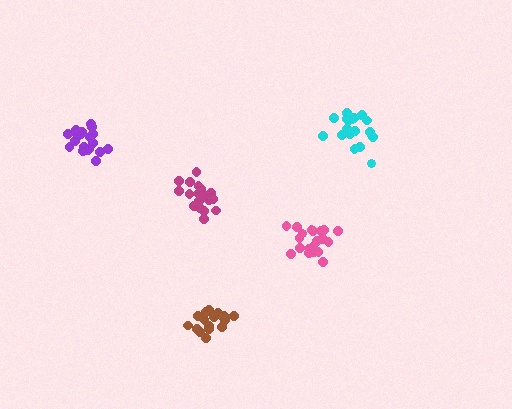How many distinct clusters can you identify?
There are 5 distinct clusters.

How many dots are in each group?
Group 1: 20 dots, Group 2: 19 dots, Group 3: 19 dots, Group 4: 18 dots, Group 5: 19 dots (95 total).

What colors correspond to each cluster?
The clusters are colored: pink, purple, brown, magenta, cyan.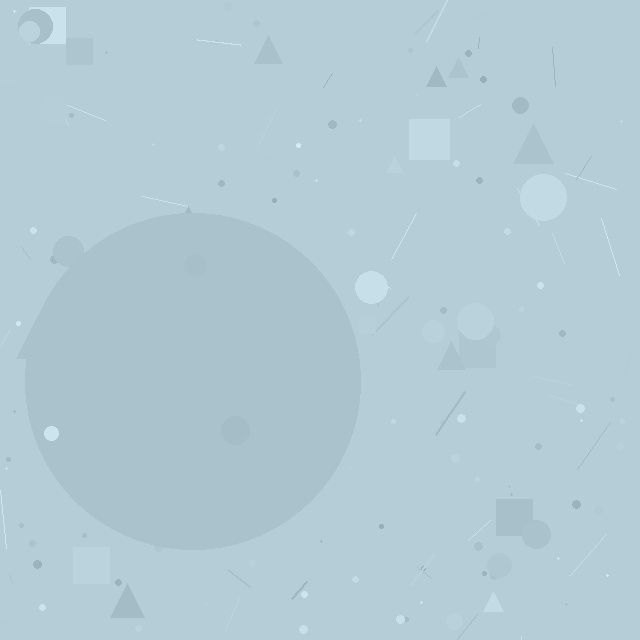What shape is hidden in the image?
A circle is hidden in the image.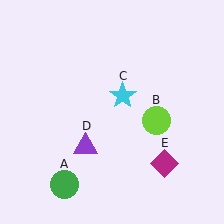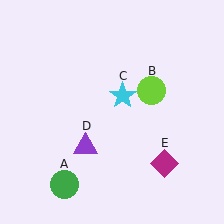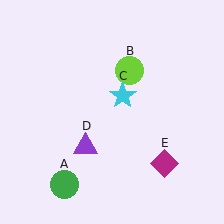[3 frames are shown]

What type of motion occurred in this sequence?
The lime circle (object B) rotated counterclockwise around the center of the scene.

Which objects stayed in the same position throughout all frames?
Green circle (object A) and cyan star (object C) and purple triangle (object D) and magenta diamond (object E) remained stationary.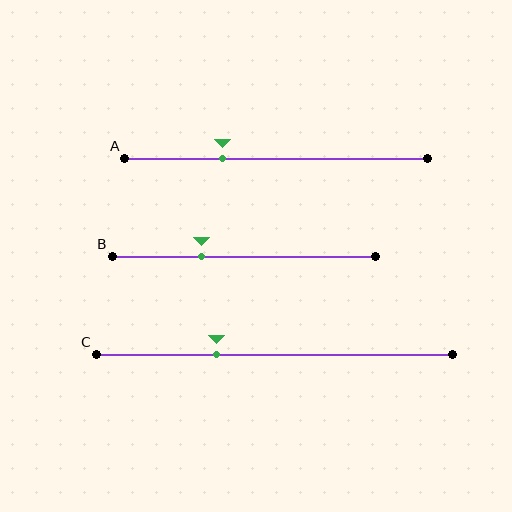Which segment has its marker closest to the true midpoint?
Segment B has its marker closest to the true midpoint.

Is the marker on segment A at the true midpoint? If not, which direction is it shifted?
No, the marker on segment A is shifted to the left by about 18% of the segment length.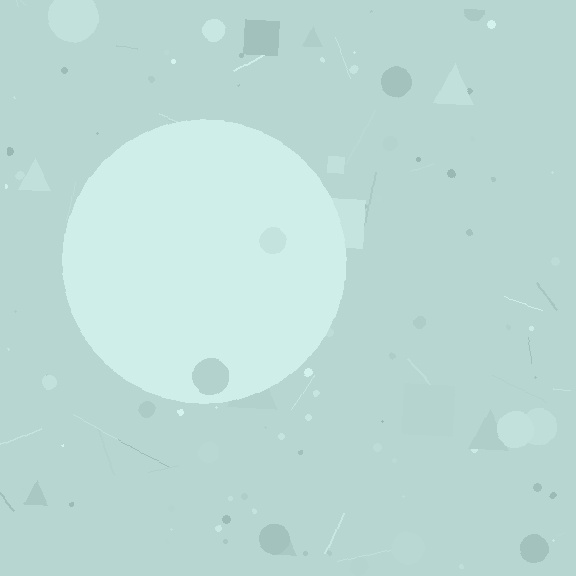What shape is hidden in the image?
A circle is hidden in the image.